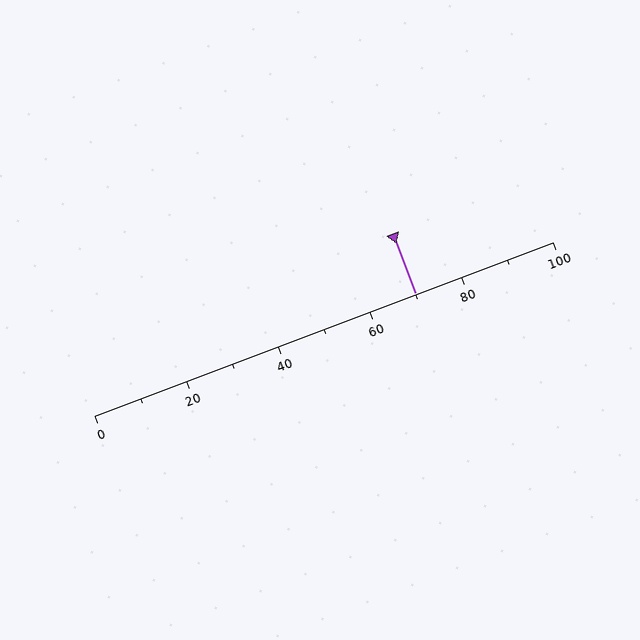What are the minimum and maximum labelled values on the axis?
The axis runs from 0 to 100.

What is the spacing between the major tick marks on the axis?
The major ticks are spaced 20 apart.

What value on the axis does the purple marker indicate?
The marker indicates approximately 70.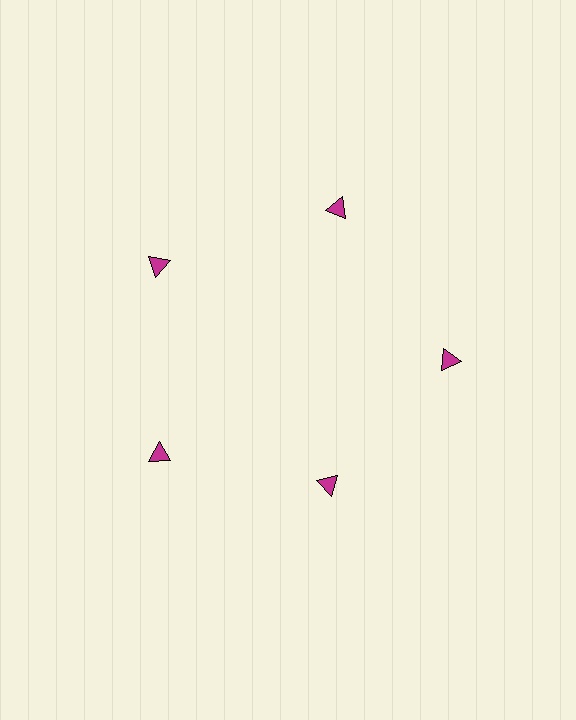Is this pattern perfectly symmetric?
No. The 5 magenta triangles are arranged in a ring, but one element near the 5 o'clock position is pulled inward toward the center, breaking the 5-fold rotational symmetry.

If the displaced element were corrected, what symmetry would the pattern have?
It would have 5-fold rotational symmetry — the pattern would map onto itself every 72 degrees.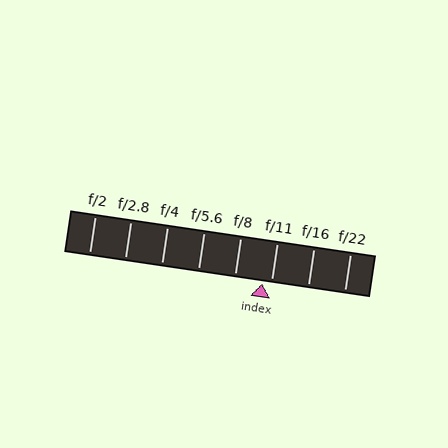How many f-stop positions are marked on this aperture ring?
There are 8 f-stop positions marked.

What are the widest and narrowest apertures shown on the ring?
The widest aperture shown is f/2 and the narrowest is f/22.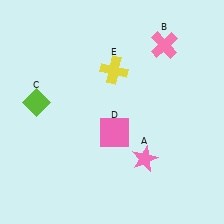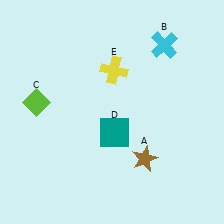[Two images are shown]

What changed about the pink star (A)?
In Image 1, A is pink. In Image 2, it changed to brown.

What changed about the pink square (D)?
In Image 1, D is pink. In Image 2, it changed to teal.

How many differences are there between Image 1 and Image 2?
There are 3 differences between the two images.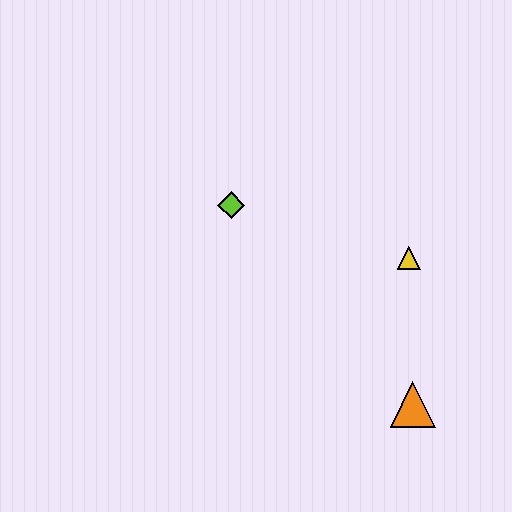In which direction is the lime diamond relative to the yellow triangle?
The lime diamond is to the left of the yellow triangle.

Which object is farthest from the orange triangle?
The lime diamond is farthest from the orange triangle.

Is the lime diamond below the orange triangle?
No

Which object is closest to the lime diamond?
The yellow triangle is closest to the lime diamond.